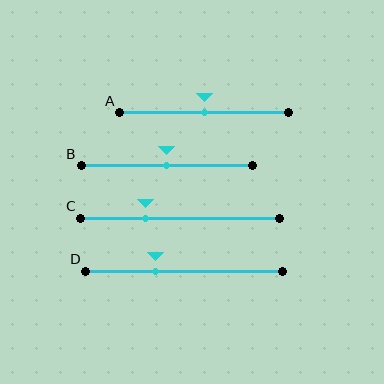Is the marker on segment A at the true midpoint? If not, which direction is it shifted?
Yes, the marker on segment A is at the true midpoint.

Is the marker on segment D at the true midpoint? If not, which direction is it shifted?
No, the marker on segment D is shifted to the left by about 15% of the segment length.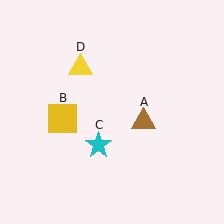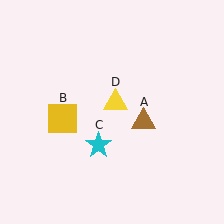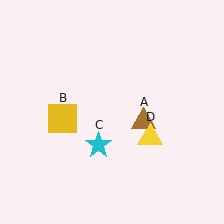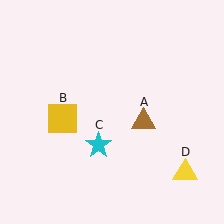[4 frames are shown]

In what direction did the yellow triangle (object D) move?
The yellow triangle (object D) moved down and to the right.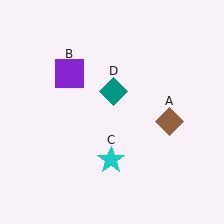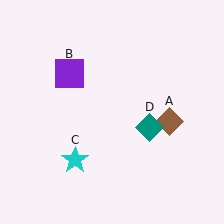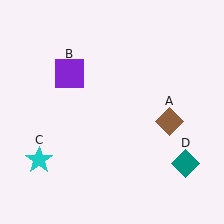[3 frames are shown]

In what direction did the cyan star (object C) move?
The cyan star (object C) moved left.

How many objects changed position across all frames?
2 objects changed position: cyan star (object C), teal diamond (object D).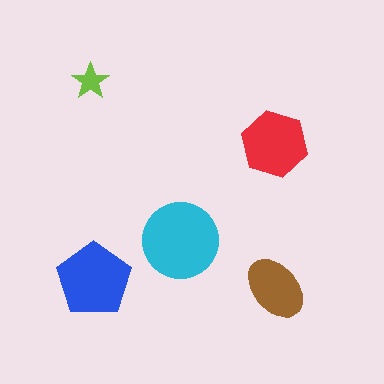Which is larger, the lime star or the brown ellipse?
The brown ellipse.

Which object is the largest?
The cyan circle.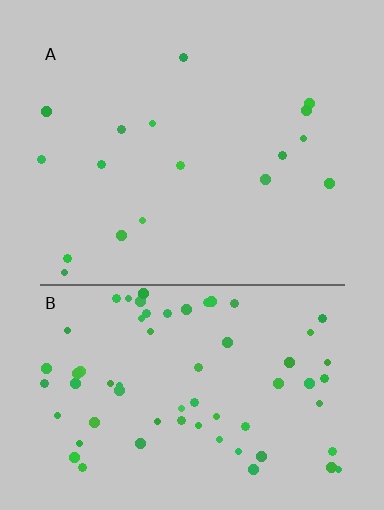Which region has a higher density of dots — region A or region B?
B (the bottom).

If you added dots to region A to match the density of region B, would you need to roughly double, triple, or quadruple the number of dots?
Approximately quadruple.